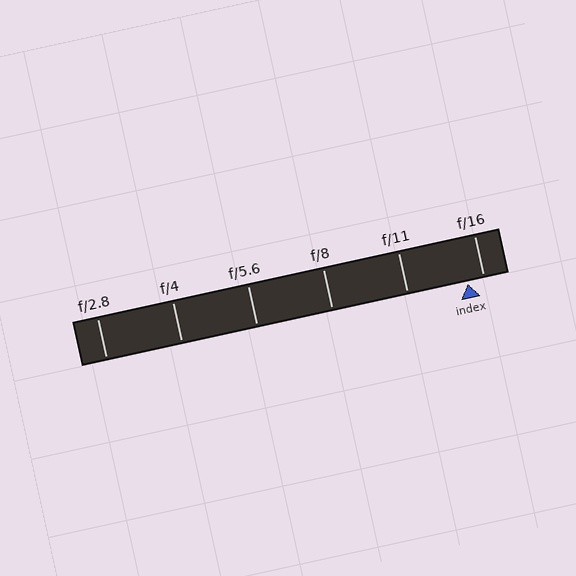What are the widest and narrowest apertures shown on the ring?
The widest aperture shown is f/2.8 and the narrowest is f/16.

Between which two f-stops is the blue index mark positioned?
The index mark is between f/11 and f/16.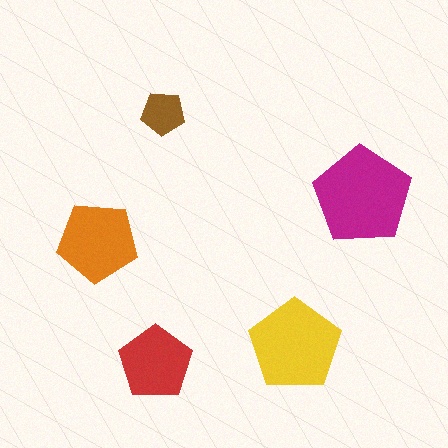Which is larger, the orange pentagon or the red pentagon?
The orange one.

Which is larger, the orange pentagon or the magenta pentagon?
The magenta one.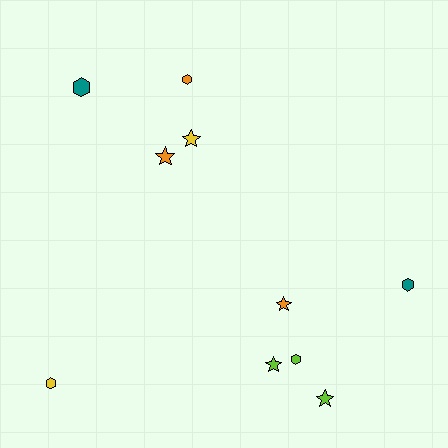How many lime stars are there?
There are 2 lime stars.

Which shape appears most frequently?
Hexagon, with 5 objects.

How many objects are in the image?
There are 10 objects.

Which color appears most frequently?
Lime, with 3 objects.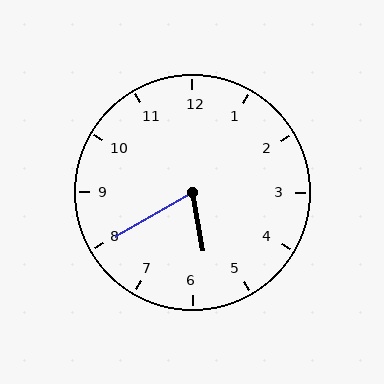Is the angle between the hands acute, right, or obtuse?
It is acute.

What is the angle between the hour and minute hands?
Approximately 70 degrees.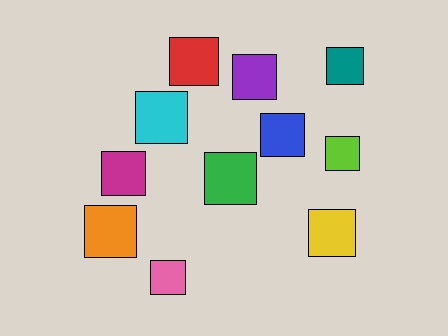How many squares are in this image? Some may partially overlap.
There are 11 squares.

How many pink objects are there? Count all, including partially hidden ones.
There is 1 pink object.